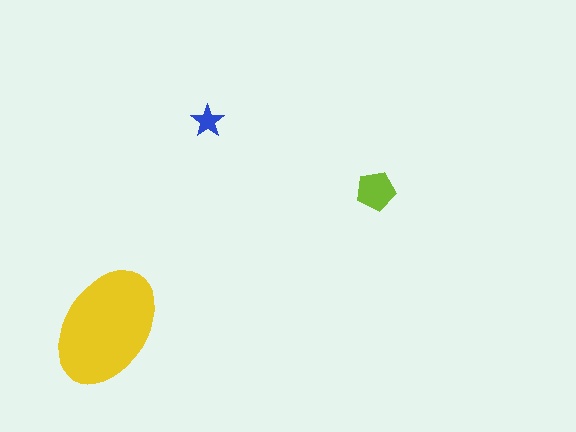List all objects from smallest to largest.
The blue star, the lime pentagon, the yellow ellipse.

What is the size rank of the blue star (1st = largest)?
3rd.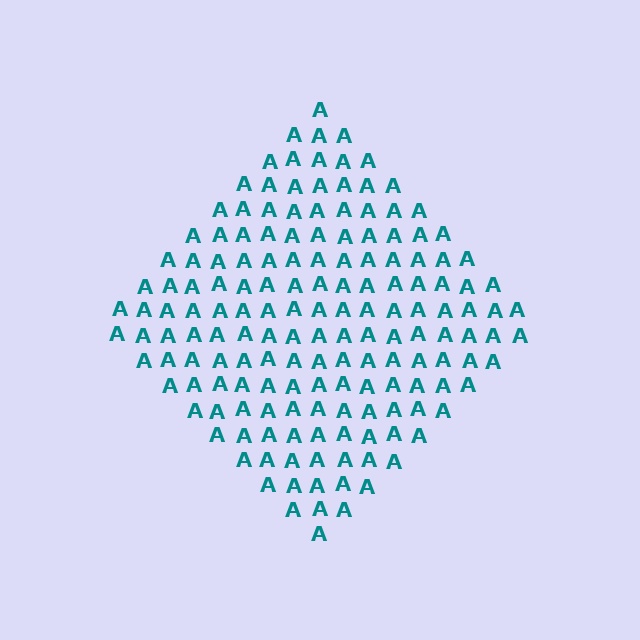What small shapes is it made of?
It is made of small letter A's.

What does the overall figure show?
The overall figure shows a diamond.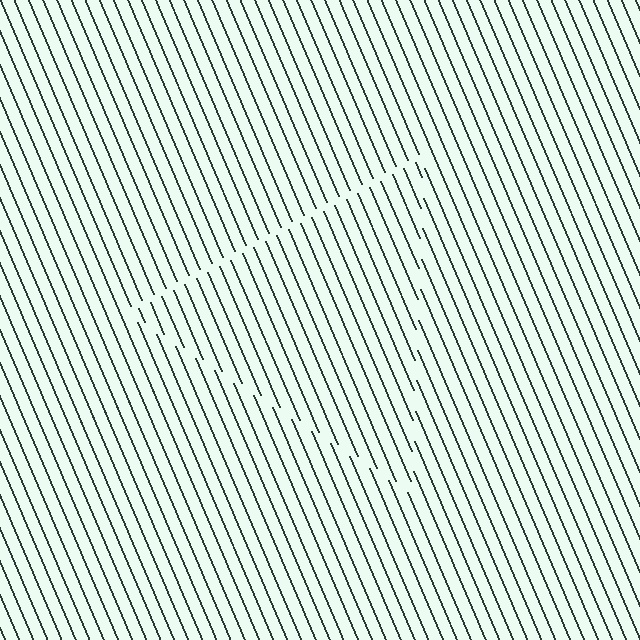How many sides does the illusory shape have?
3 sides — the line-ends trace a triangle.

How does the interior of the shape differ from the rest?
The interior of the shape contains the same grating, shifted by half a period — the contour is defined by the phase discontinuity where line-ends from the inner and outer gratings abut.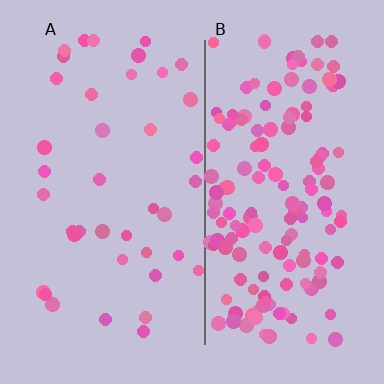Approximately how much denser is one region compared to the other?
Approximately 3.7× — region B over region A.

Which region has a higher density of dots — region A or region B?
B (the right).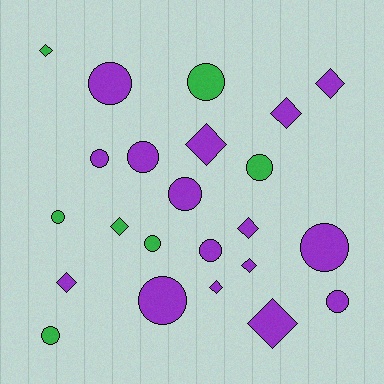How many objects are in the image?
There are 23 objects.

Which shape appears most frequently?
Circle, with 13 objects.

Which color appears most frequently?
Purple, with 16 objects.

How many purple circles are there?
There are 8 purple circles.